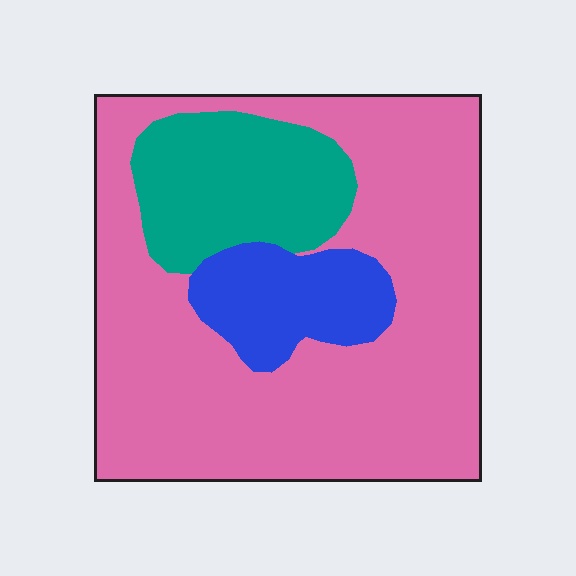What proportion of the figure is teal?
Teal takes up about one fifth (1/5) of the figure.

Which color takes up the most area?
Pink, at roughly 70%.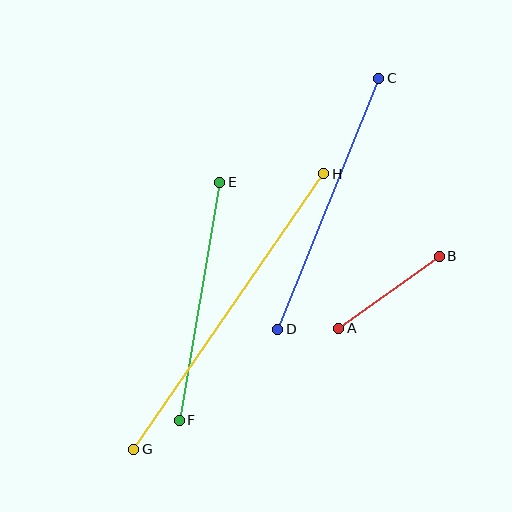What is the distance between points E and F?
The distance is approximately 242 pixels.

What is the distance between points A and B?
The distance is approximately 124 pixels.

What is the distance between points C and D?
The distance is approximately 270 pixels.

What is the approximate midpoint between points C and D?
The midpoint is at approximately (328, 204) pixels.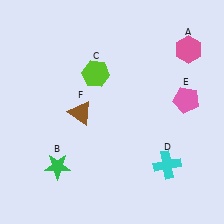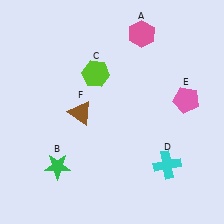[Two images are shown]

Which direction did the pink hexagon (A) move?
The pink hexagon (A) moved left.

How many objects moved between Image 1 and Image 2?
1 object moved between the two images.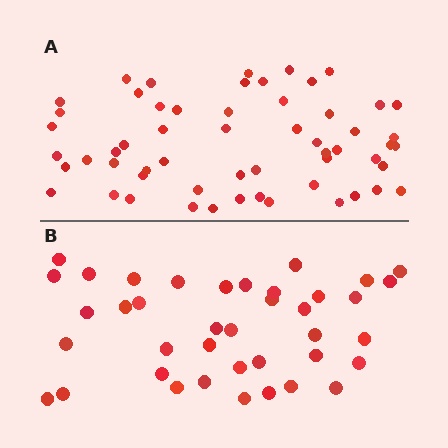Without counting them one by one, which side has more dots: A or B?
Region A (the top region) has more dots.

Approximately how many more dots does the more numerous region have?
Region A has approximately 20 more dots than region B.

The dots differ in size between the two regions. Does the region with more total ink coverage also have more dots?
No. Region B has more total ink coverage because its dots are larger, but region A actually contains more individual dots. Total area can be misleading — the number of items is what matters here.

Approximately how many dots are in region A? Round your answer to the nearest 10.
About 60 dots. (The exact count is 57, which rounds to 60.)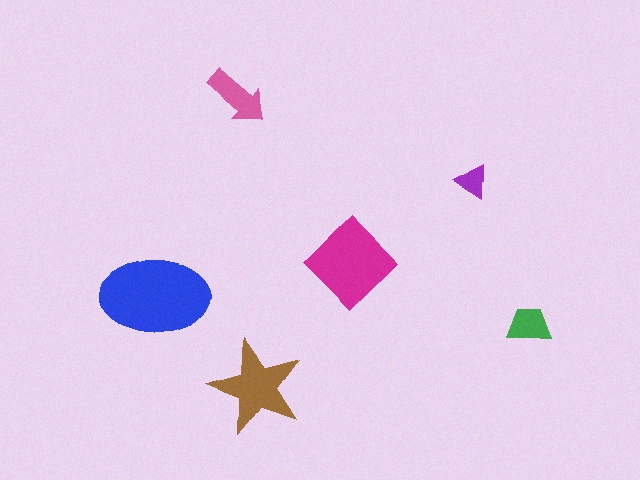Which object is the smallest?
The purple triangle.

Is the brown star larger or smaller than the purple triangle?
Larger.